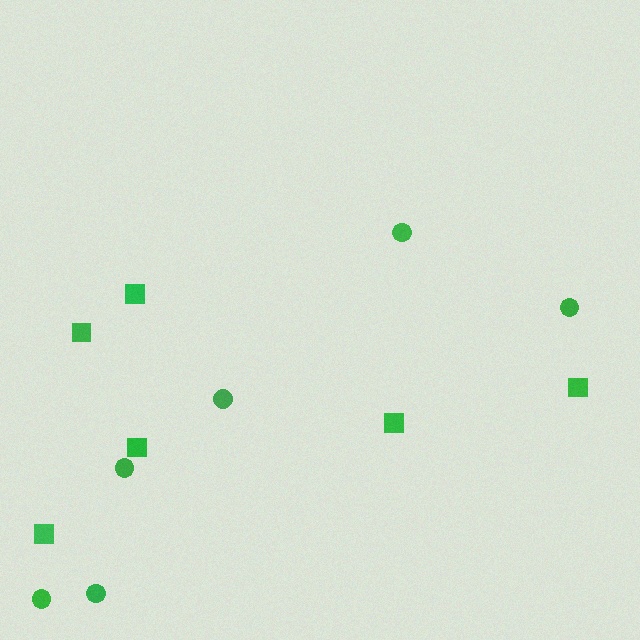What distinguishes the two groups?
There are 2 groups: one group of squares (6) and one group of circles (6).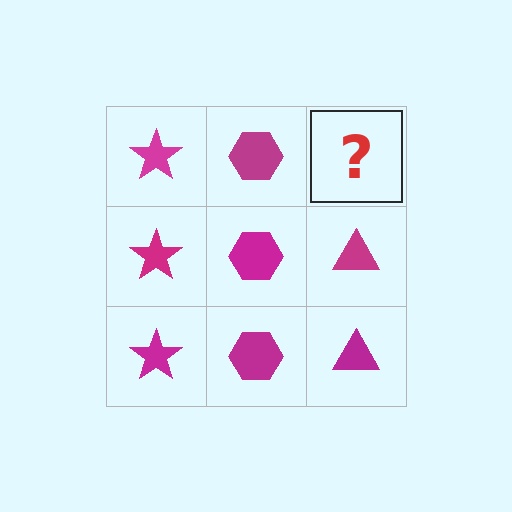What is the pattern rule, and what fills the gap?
The rule is that each column has a consistent shape. The gap should be filled with a magenta triangle.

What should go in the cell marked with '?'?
The missing cell should contain a magenta triangle.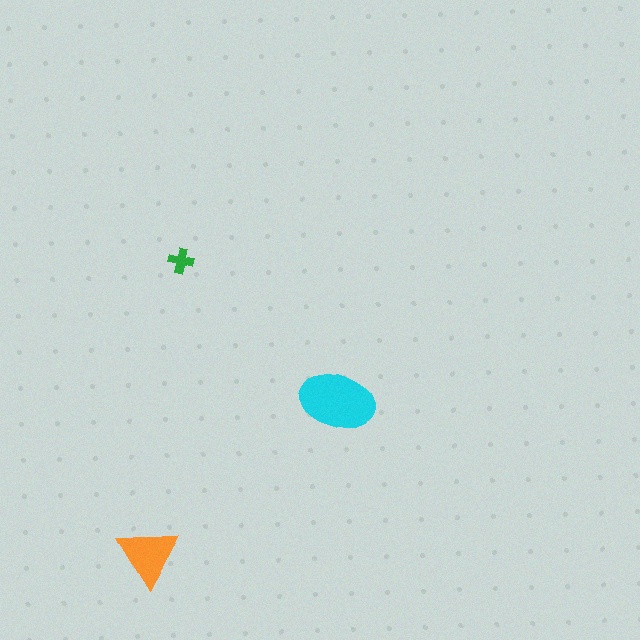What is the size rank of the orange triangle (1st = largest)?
2nd.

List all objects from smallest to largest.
The green cross, the orange triangle, the cyan ellipse.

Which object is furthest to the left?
The orange triangle is leftmost.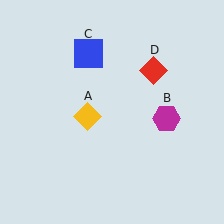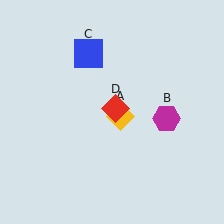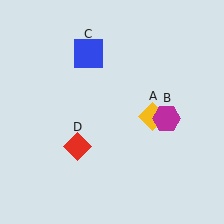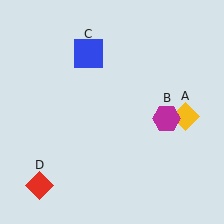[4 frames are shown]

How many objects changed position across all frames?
2 objects changed position: yellow diamond (object A), red diamond (object D).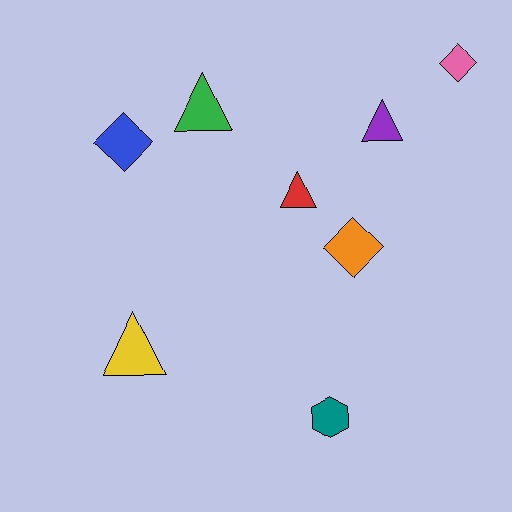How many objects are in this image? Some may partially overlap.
There are 8 objects.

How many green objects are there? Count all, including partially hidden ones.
There is 1 green object.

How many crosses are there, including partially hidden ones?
There are no crosses.